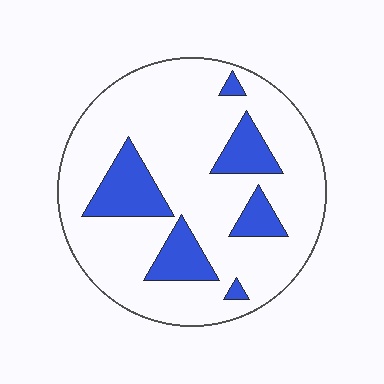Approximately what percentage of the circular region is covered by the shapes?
Approximately 20%.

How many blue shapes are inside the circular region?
6.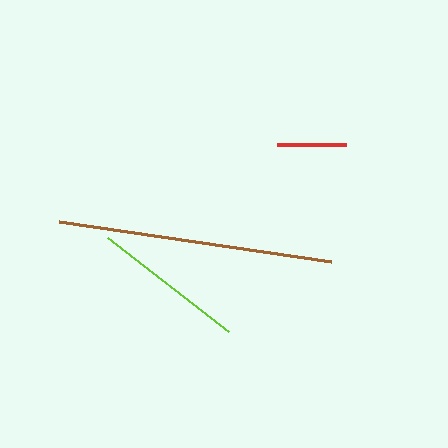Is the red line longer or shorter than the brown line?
The brown line is longer than the red line.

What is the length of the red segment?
The red segment is approximately 69 pixels long.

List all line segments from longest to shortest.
From longest to shortest: brown, lime, red.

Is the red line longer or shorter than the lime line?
The lime line is longer than the red line.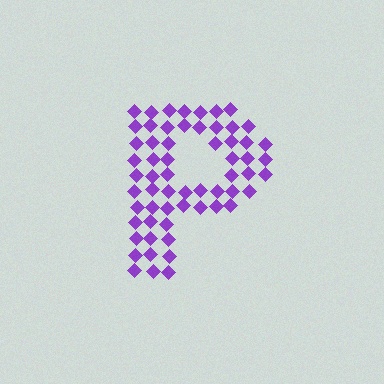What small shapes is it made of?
It is made of small diamonds.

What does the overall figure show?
The overall figure shows the letter P.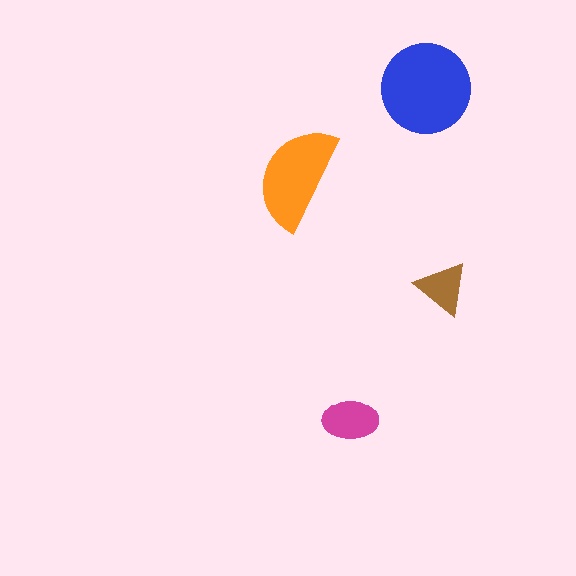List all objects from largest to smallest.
The blue circle, the orange semicircle, the magenta ellipse, the brown triangle.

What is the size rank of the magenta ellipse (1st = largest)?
3rd.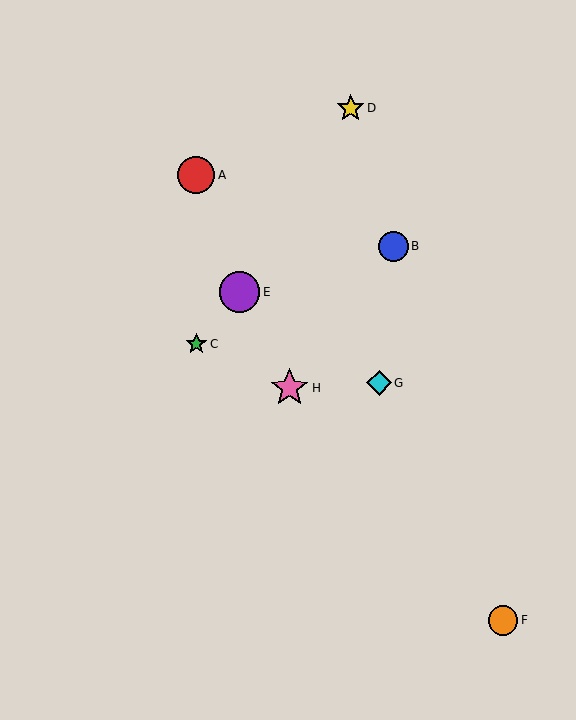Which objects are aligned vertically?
Objects A, C are aligned vertically.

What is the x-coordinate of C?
Object C is at x≈196.